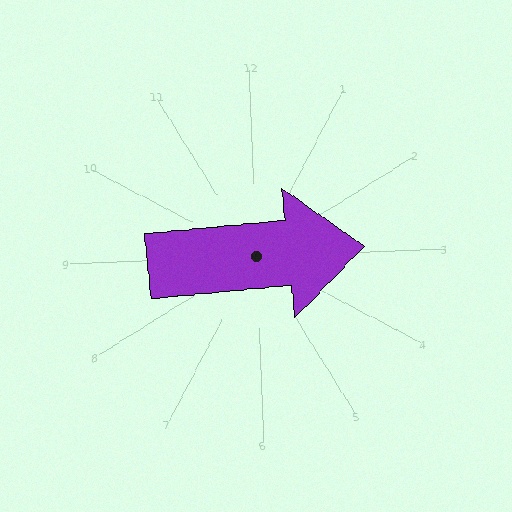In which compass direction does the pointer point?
East.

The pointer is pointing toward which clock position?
Roughly 3 o'clock.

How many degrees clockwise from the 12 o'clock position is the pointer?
Approximately 87 degrees.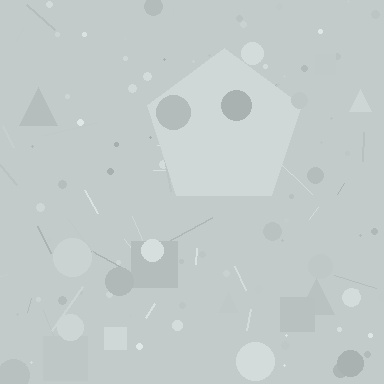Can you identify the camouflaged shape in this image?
The camouflaged shape is a pentagon.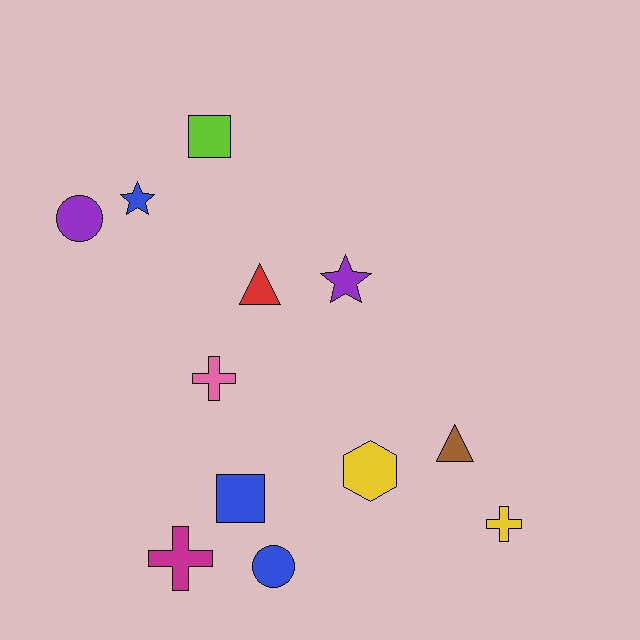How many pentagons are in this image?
There are no pentagons.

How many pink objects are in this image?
There is 1 pink object.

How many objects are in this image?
There are 12 objects.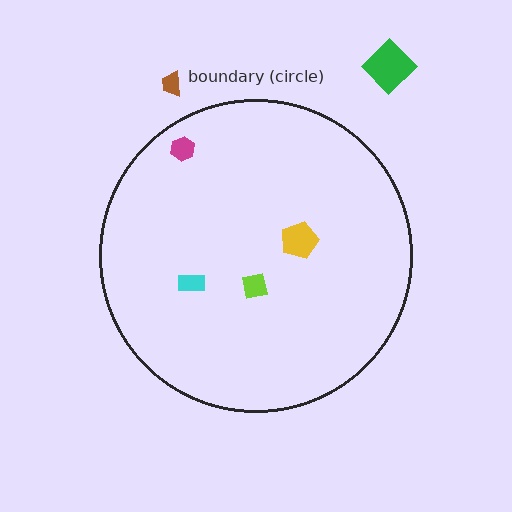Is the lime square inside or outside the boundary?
Inside.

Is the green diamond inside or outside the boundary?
Outside.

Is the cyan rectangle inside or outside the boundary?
Inside.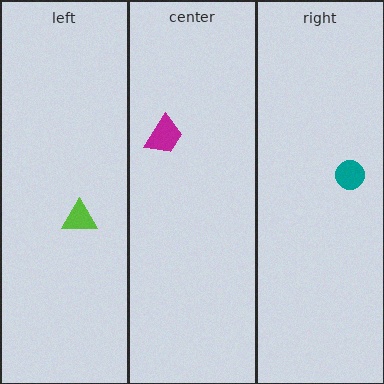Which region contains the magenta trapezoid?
The center region.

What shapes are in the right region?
The teal circle.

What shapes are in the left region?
The lime triangle.